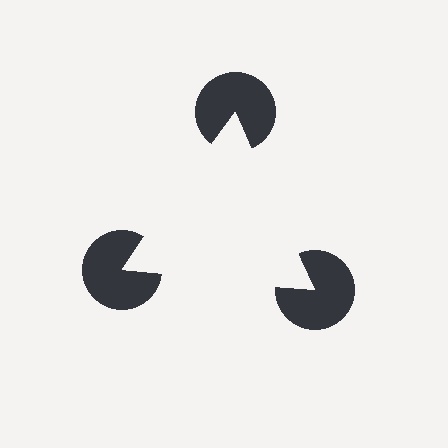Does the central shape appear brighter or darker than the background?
It typically appears slightly brighter than the background, even though no actual brightness change is drawn.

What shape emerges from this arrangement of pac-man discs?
An illusory triangle — its edges are inferred from the aligned wedge cuts in the pac-man discs, not physically drawn.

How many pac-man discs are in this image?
There are 3 — one at each vertex of the illusory triangle.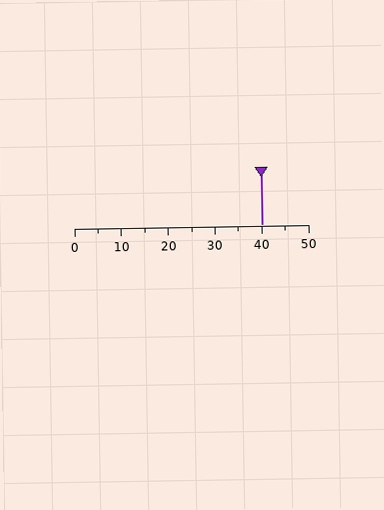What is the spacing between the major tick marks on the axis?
The major ticks are spaced 10 apart.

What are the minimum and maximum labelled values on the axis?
The axis runs from 0 to 50.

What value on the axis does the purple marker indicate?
The marker indicates approximately 40.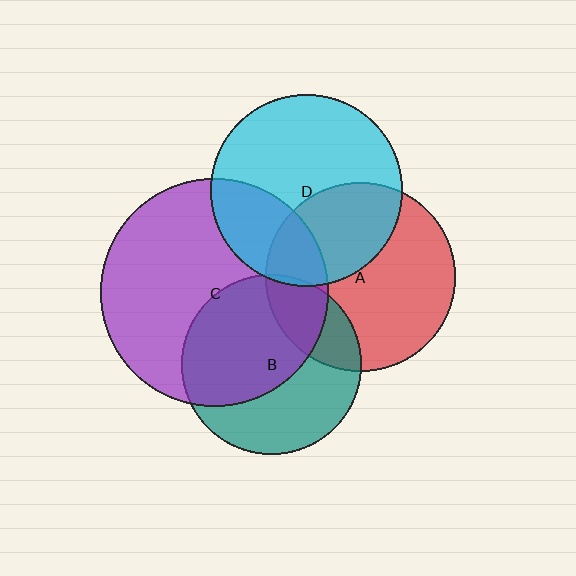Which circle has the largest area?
Circle C (purple).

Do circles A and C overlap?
Yes.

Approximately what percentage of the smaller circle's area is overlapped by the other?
Approximately 25%.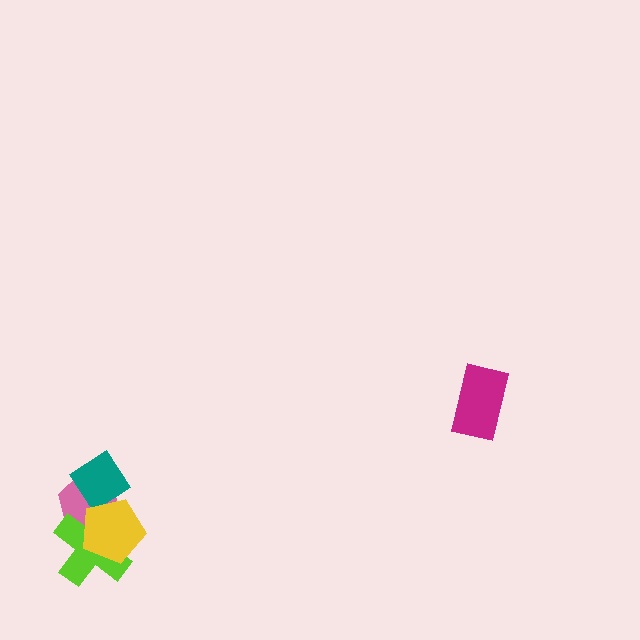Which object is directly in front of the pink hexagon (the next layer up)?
The teal diamond is directly in front of the pink hexagon.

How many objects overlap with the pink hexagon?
3 objects overlap with the pink hexagon.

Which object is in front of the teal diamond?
The yellow pentagon is in front of the teal diamond.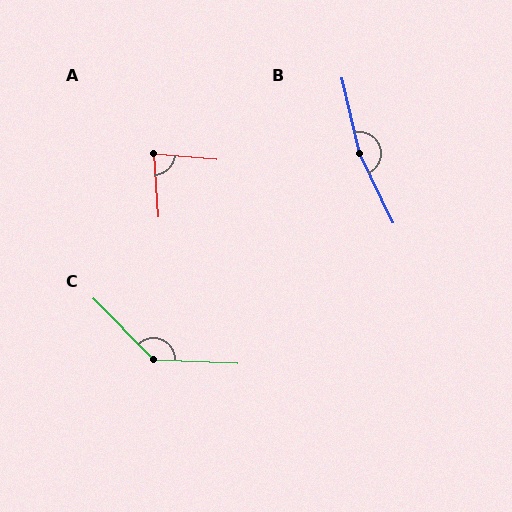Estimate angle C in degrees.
Approximately 137 degrees.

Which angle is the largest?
B, at approximately 167 degrees.